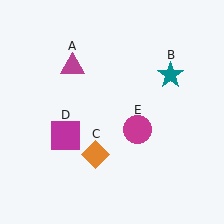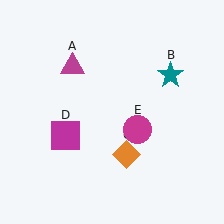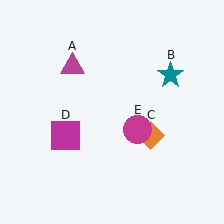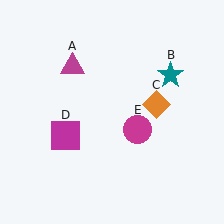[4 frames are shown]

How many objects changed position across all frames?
1 object changed position: orange diamond (object C).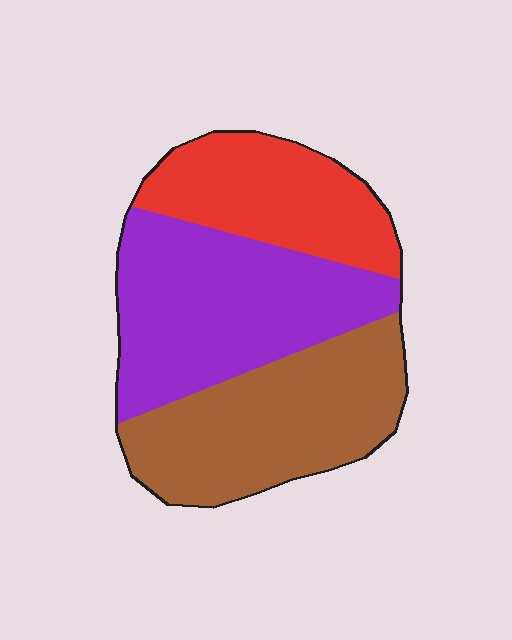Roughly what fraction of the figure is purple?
Purple covers around 40% of the figure.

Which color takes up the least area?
Red, at roughly 25%.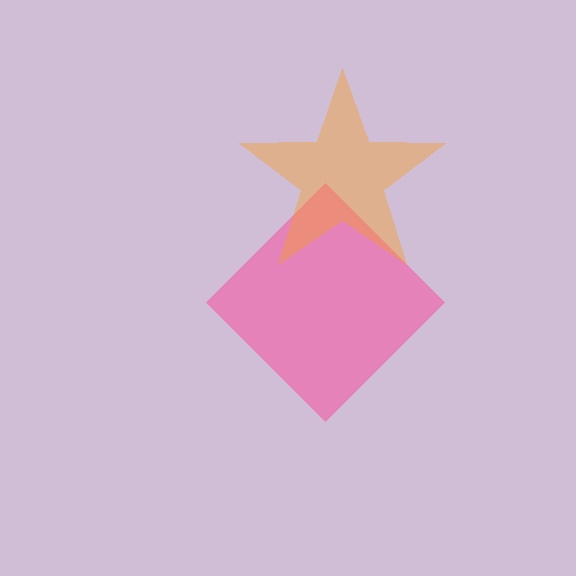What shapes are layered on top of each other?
The layered shapes are: a pink diamond, an orange star.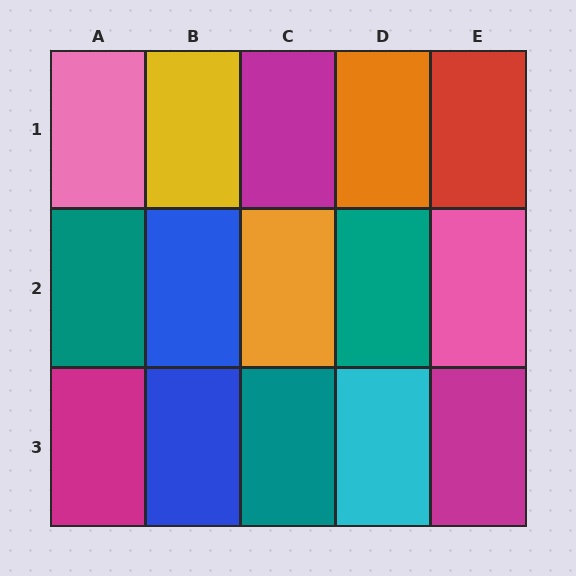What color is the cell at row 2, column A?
Teal.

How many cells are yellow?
1 cell is yellow.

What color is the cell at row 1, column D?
Orange.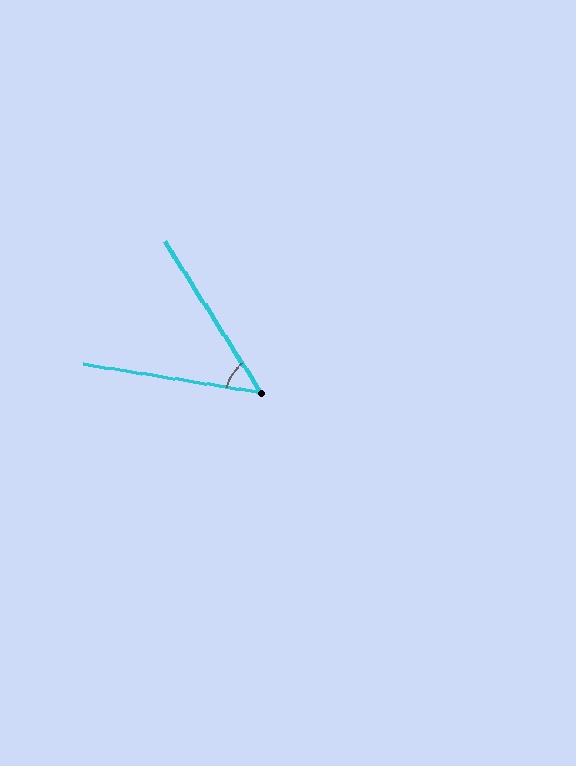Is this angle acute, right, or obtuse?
It is acute.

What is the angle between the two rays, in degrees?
Approximately 48 degrees.